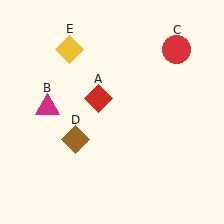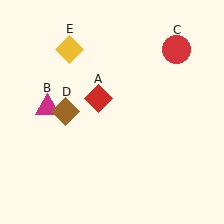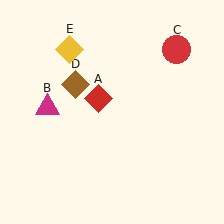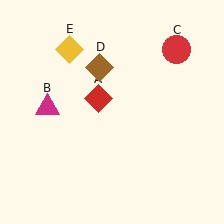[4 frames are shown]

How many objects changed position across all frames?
1 object changed position: brown diamond (object D).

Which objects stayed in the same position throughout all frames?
Red diamond (object A) and magenta triangle (object B) and red circle (object C) and yellow diamond (object E) remained stationary.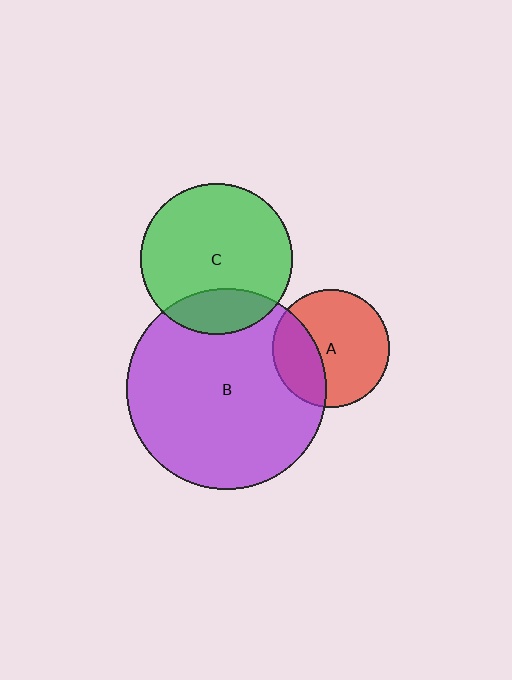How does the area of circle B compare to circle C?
Approximately 1.8 times.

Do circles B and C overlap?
Yes.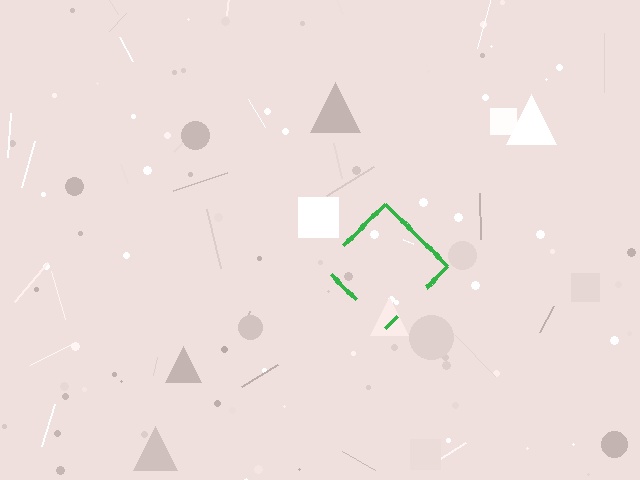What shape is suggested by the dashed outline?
The dashed outline suggests a diamond.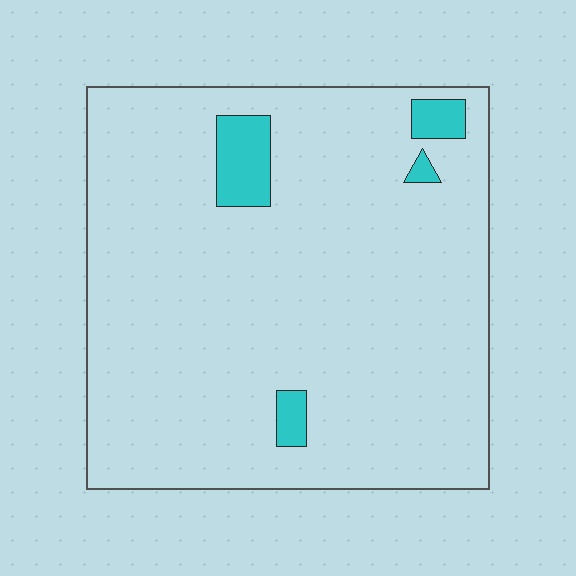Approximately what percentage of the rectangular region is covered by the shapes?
Approximately 5%.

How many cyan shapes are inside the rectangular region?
4.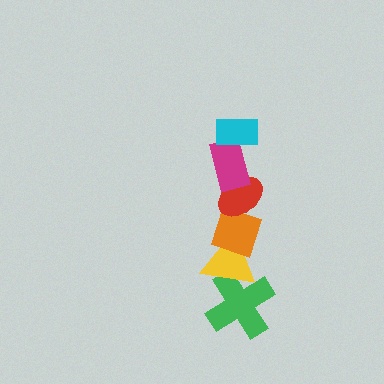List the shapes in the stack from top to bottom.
From top to bottom: the cyan rectangle, the magenta rectangle, the red ellipse, the orange diamond, the yellow triangle, the green cross.